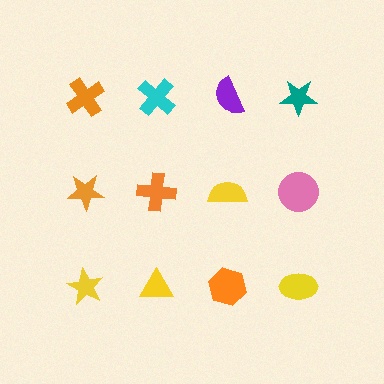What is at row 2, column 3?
A yellow semicircle.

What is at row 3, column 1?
A yellow star.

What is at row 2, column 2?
An orange cross.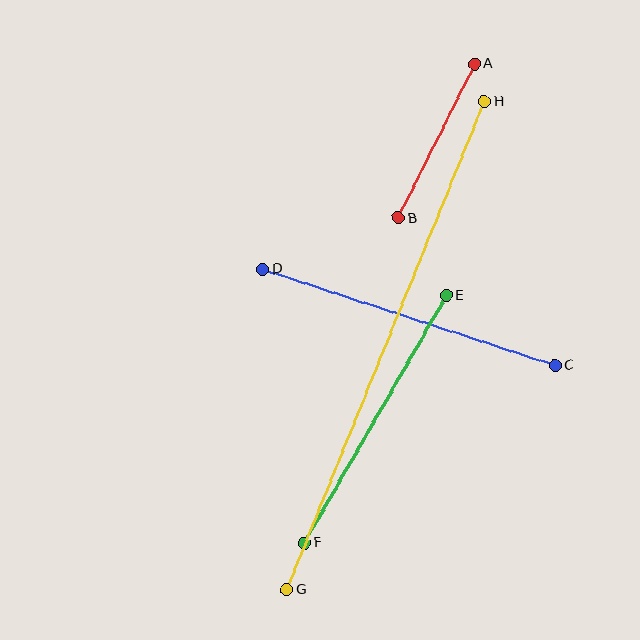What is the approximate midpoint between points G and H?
The midpoint is at approximately (386, 346) pixels.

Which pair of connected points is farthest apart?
Points G and H are farthest apart.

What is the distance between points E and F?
The distance is approximately 285 pixels.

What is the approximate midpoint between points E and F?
The midpoint is at approximately (375, 419) pixels.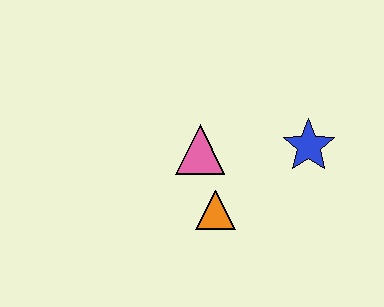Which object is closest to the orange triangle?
The pink triangle is closest to the orange triangle.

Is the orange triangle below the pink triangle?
Yes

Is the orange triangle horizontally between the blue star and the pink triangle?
Yes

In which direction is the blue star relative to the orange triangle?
The blue star is to the right of the orange triangle.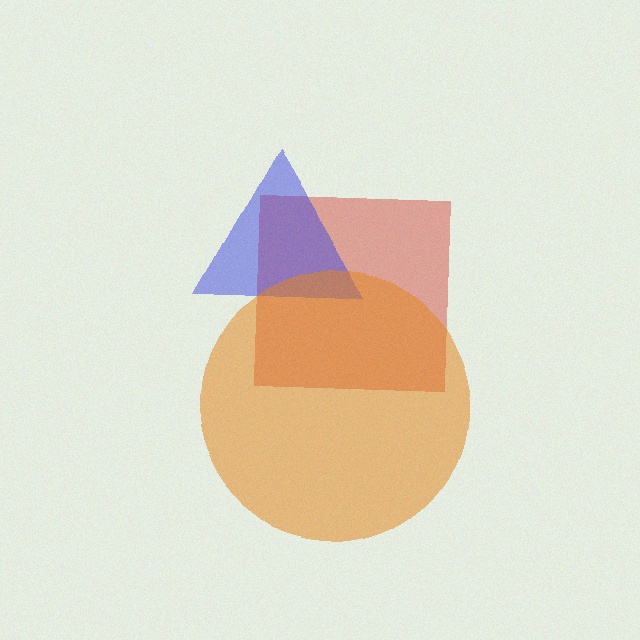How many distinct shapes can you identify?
There are 3 distinct shapes: a red square, a blue triangle, an orange circle.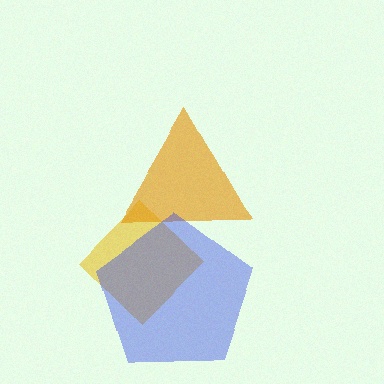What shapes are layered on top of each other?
The layered shapes are: a yellow diamond, an orange triangle, a blue pentagon.